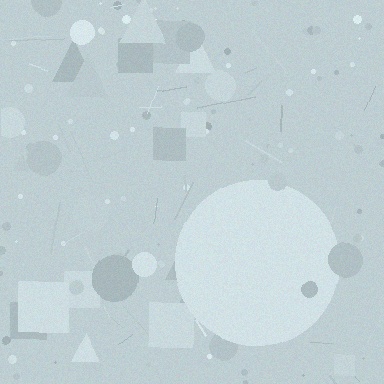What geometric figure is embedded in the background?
A circle is embedded in the background.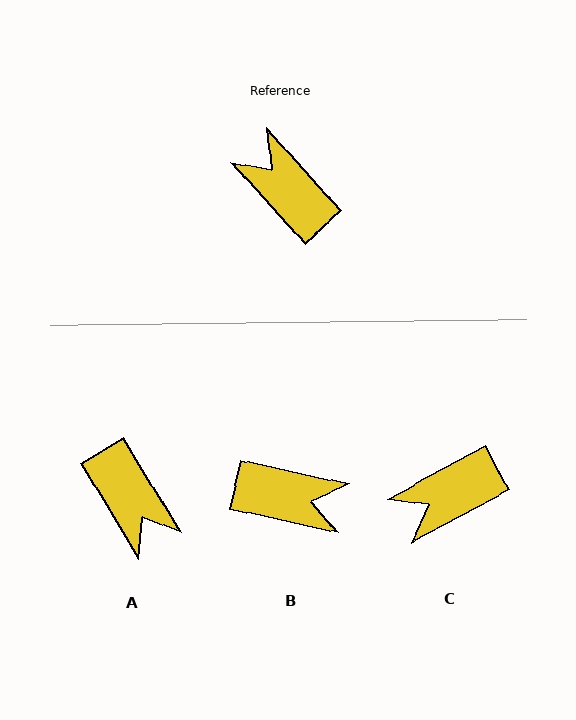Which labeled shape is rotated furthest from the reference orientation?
A, about 169 degrees away.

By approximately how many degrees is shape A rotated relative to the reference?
Approximately 169 degrees counter-clockwise.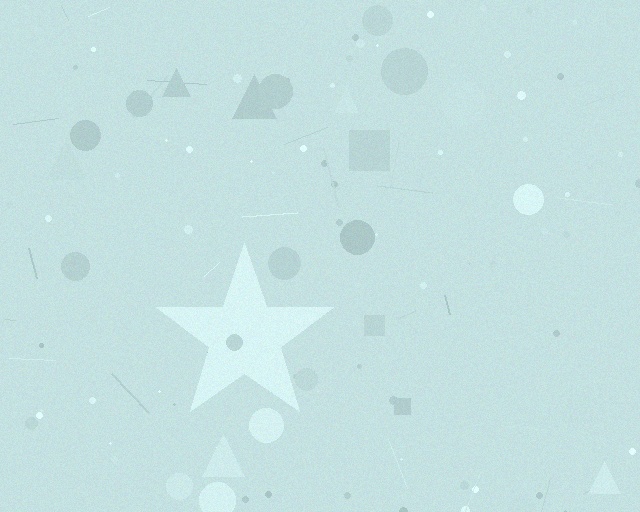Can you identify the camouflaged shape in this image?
The camouflaged shape is a star.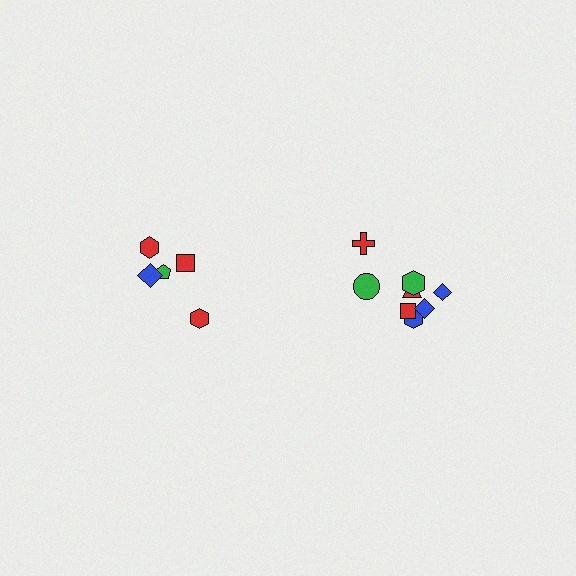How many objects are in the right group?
There are 8 objects.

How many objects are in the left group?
There are 5 objects.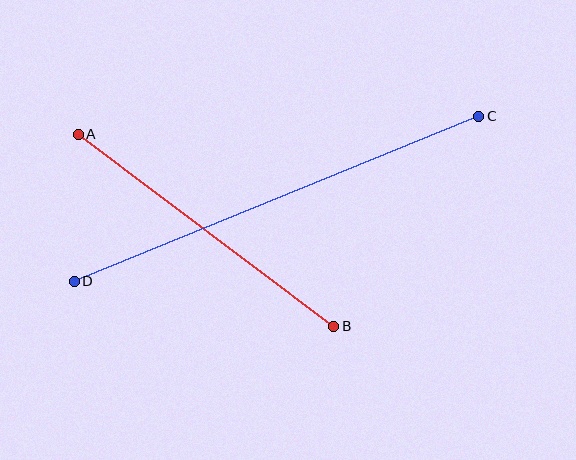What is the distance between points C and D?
The distance is approximately 437 pixels.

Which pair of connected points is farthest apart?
Points C and D are farthest apart.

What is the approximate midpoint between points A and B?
The midpoint is at approximately (206, 230) pixels.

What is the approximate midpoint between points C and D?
The midpoint is at approximately (276, 199) pixels.